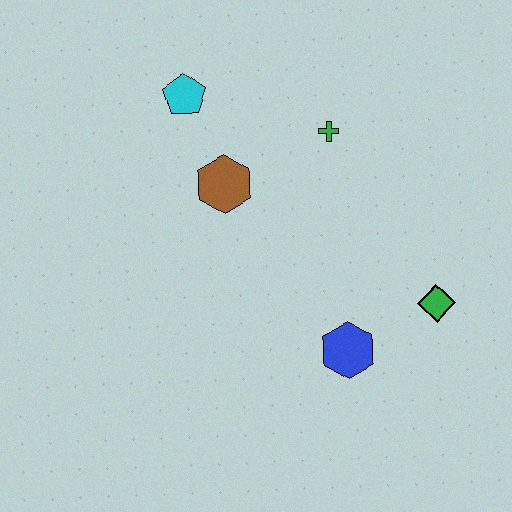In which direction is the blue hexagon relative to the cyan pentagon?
The blue hexagon is below the cyan pentagon.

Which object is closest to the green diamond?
The blue hexagon is closest to the green diamond.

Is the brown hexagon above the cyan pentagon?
No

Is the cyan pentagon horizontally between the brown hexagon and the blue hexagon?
No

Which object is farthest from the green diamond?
The cyan pentagon is farthest from the green diamond.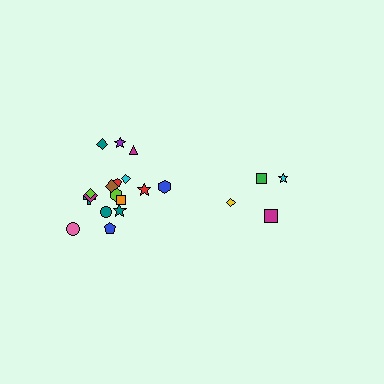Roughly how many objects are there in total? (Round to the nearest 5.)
Roughly 20 objects in total.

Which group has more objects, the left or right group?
The left group.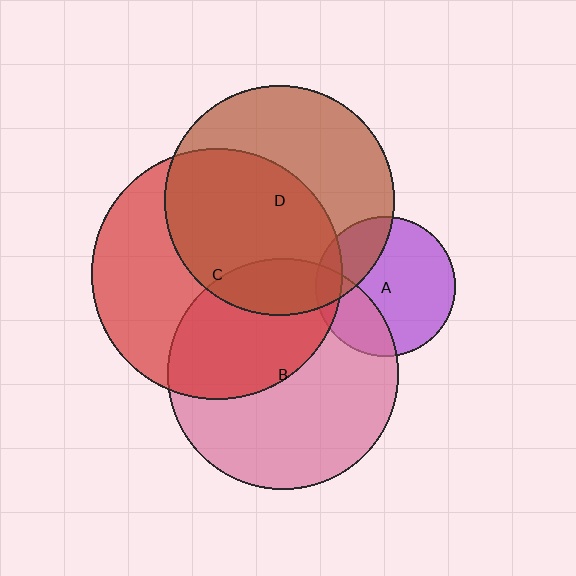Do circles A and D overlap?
Yes.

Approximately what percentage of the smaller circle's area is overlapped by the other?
Approximately 25%.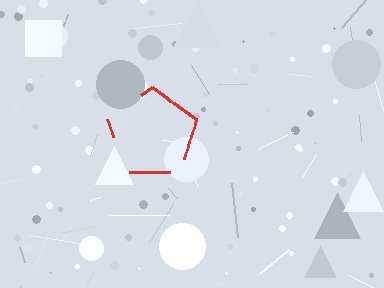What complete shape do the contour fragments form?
The contour fragments form a pentagon.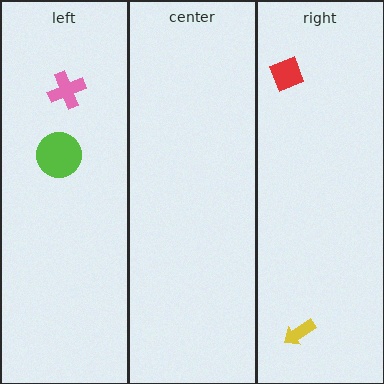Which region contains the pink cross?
The left region.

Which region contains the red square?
The right region.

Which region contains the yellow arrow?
The right region.